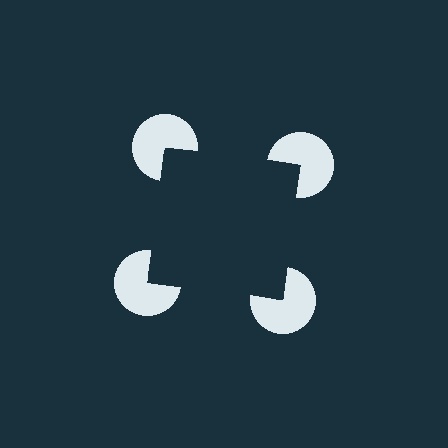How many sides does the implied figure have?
4 sides.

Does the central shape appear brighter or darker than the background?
It typically appears slightly darker than the background, even though no actual brightness change is drawn.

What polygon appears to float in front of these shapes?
An illusory square — its edges are inferred from the aligned wedge cuts in the pac-man discs, not physically drawn.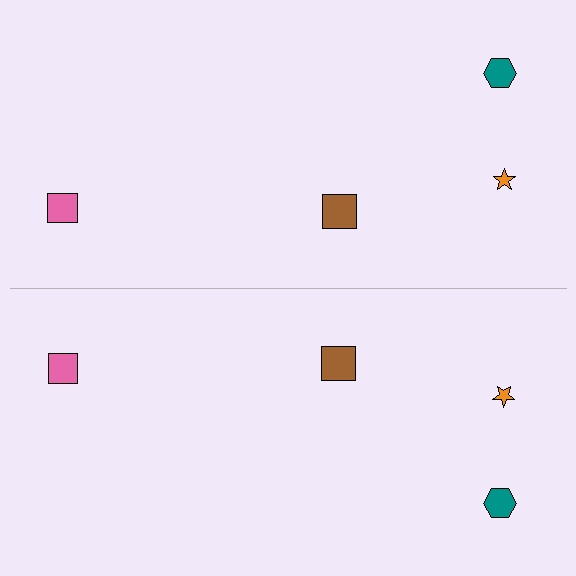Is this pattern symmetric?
Yes, this pattern has bilateral (reflection) symmetry.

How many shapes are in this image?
There are 8 shapes in this image.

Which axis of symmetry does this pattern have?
The pattern has a horizontal axis of symmetry running through the center of the image.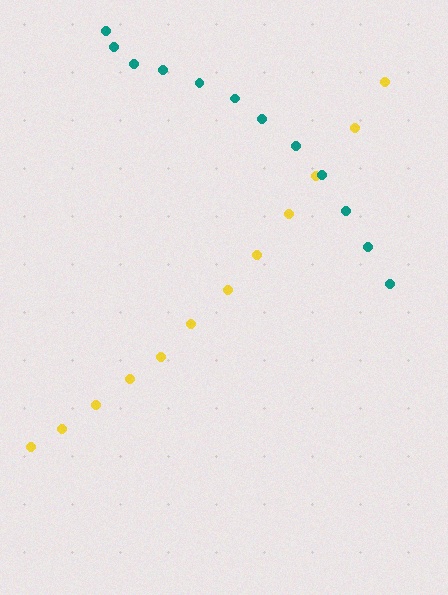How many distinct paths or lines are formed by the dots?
There are 2 distinct paths.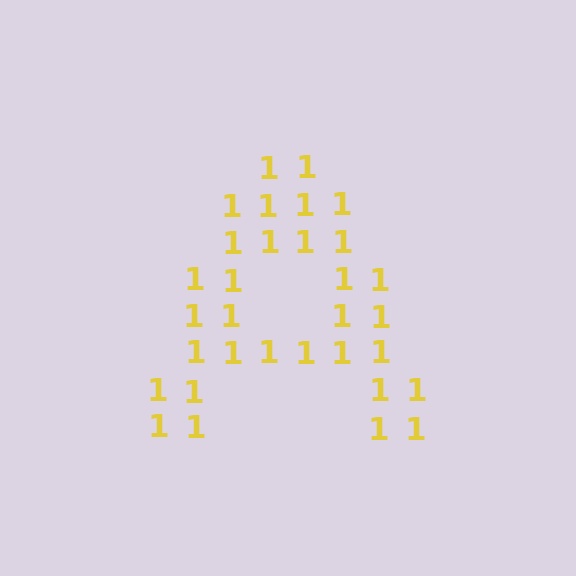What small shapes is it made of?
It is made of small digit 1's.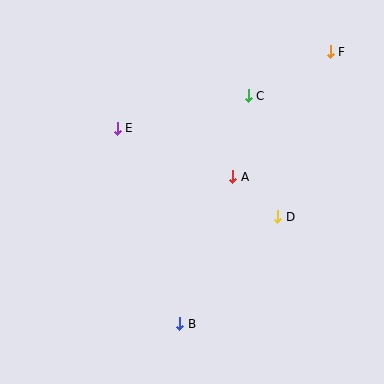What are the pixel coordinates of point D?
Point D is at (278, 217).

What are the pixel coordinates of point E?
Point E is at (117, 128).